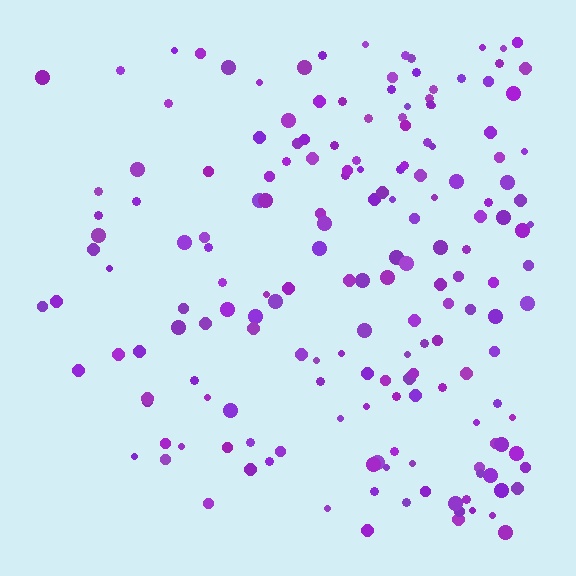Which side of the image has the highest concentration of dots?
The right.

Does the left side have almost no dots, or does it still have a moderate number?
Still a moderate number, just noticeably fewer than the right.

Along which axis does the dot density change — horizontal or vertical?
Horizontal.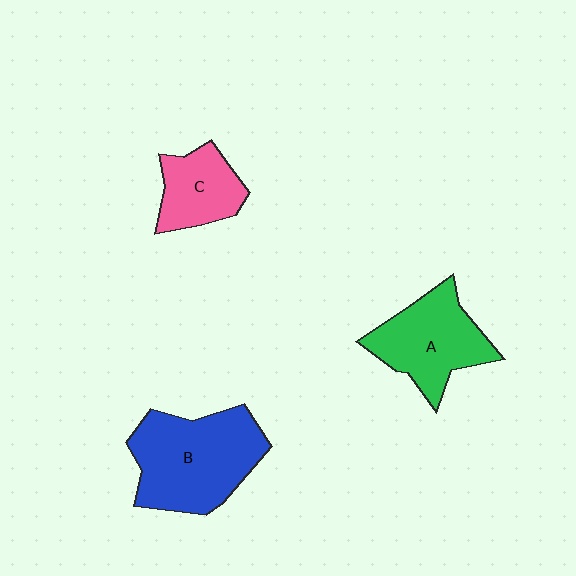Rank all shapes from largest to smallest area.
From largest to smallest: B (blue), A (green), C (pink).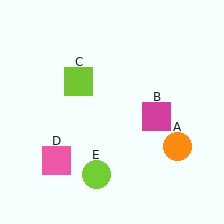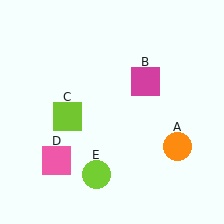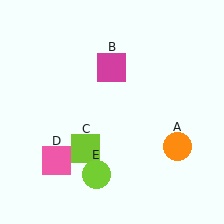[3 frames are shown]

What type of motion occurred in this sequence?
The magenta square (object B), lime square (object C) rotated counterclockwise around the center of the scene.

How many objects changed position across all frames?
2 objects changed position: magenta square (object B), lime square (object C).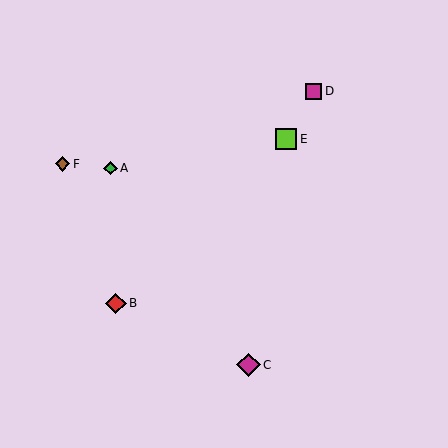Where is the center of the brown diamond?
The center of the brown diamond is at (63, 164).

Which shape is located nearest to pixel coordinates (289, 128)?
The lime square (labeled E) at (286, 139) is nearest to that location.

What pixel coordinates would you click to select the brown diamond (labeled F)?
Click at (63, 164) to select the brown diamond F.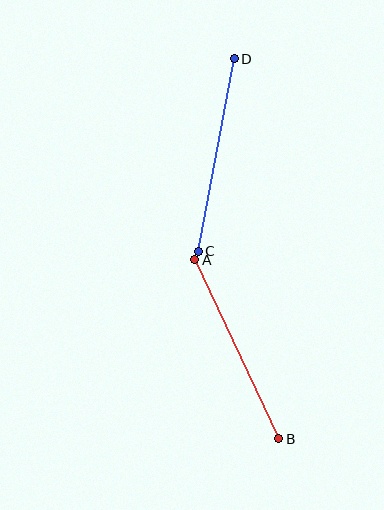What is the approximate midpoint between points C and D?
The midpoint is at approximately (216, 155) pixels.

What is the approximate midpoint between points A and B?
The midpoint is at approximately (237, 349) pixels.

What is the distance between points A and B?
The distance is approximately 198 pixels.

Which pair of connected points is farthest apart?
Points A and B are farthest apart.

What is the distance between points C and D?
The distance is approximately 195 pixels.